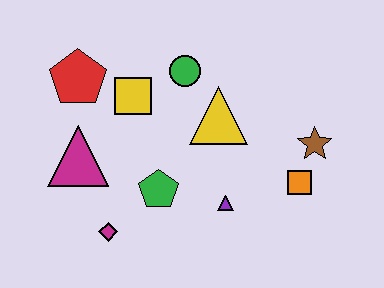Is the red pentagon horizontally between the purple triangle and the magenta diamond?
No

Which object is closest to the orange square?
The brown star is closest to the orange square.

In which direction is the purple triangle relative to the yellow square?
The purple triangle is below the yellow square.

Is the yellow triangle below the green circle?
Yes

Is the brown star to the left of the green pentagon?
No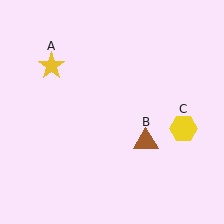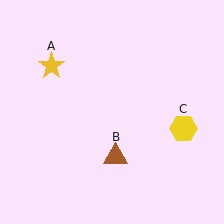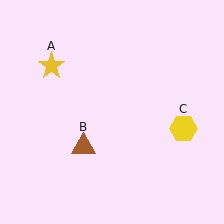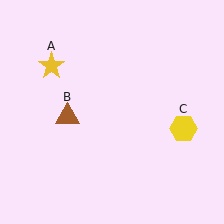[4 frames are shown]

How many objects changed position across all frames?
1 object changed position: brown triangle (object B).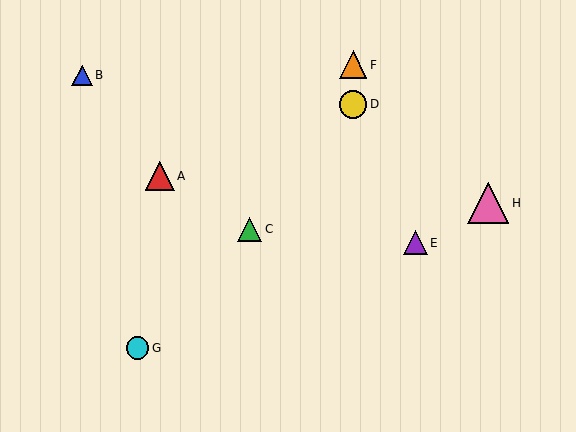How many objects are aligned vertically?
2 objects (D, F) are aligned vertically.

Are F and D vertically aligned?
Yes, both are at x≈353.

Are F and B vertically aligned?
No, F is at x≈353 and B is at x≈82.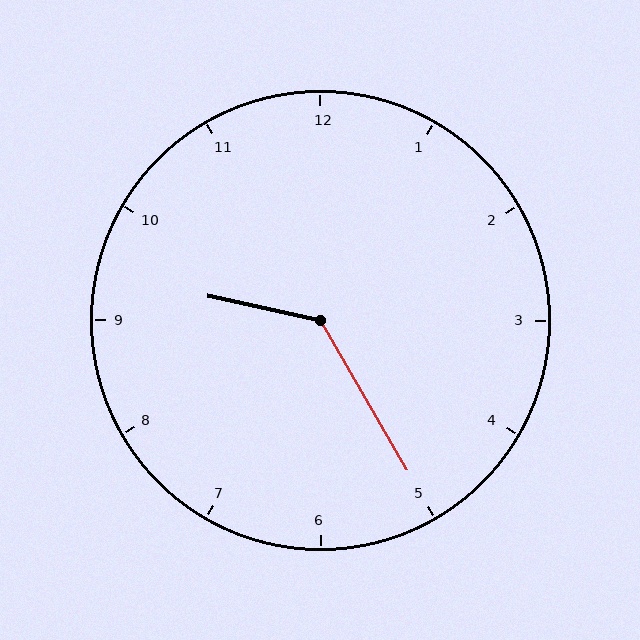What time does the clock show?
9:25.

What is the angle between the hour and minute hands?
Approximately 132 degrees.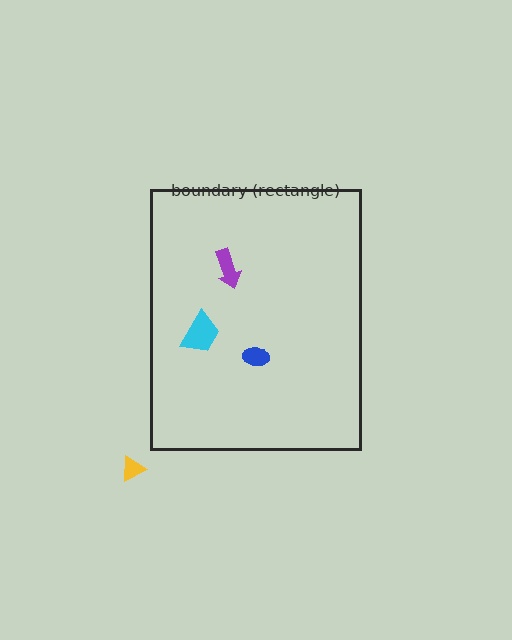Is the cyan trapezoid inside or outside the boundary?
Inside.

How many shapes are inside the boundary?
3 inside, 1 outside.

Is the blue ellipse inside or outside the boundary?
Inside.